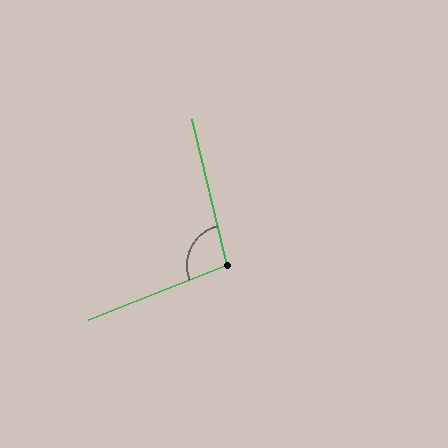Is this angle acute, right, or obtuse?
It is obtuse.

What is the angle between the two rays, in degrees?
Approximately 98 degrees.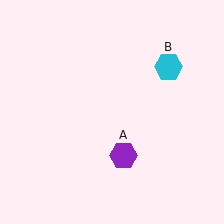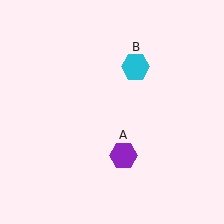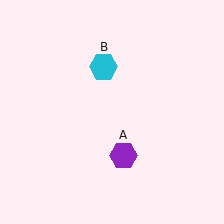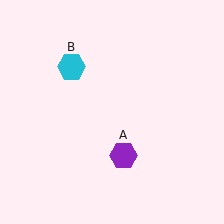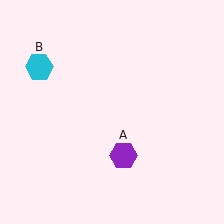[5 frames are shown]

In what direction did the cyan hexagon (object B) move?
The cyan hexagon (object B) moved left.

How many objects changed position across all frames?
1 object changed position: cyan hexagon (object B).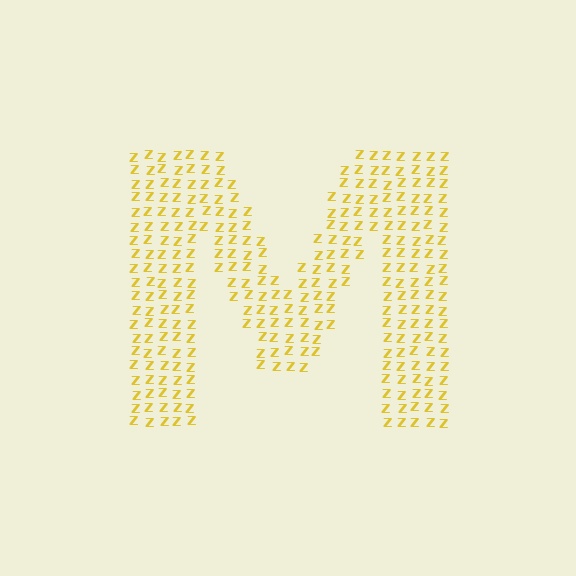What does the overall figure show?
The overall figure shows the letter M.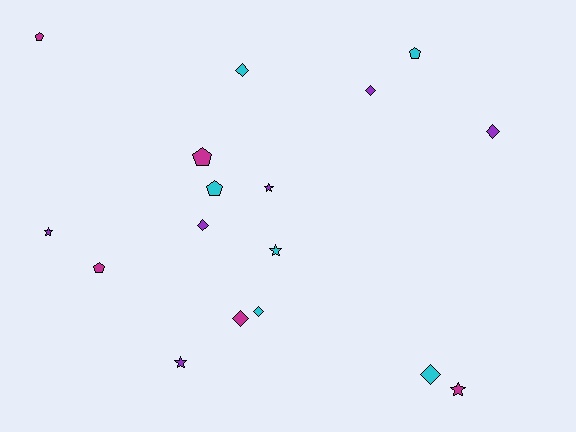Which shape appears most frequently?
Diamond, with 7 objects.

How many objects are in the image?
There are 17 objects.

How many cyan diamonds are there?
There are 3 cyan diamonds.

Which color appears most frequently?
Cyan, with 6 objects.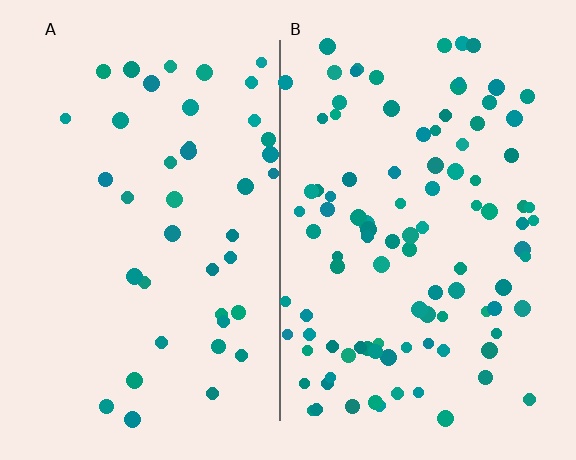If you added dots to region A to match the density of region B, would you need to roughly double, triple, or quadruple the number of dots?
Approximately double.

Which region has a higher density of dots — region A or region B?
B (the right).